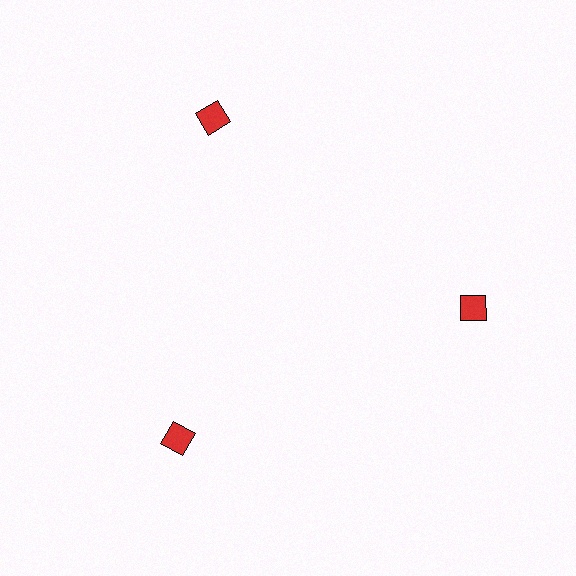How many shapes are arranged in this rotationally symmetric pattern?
There are 3 shapes, arranged in 3 groups of 1.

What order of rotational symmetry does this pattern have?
This pattern has 3-fold rotational symmetry.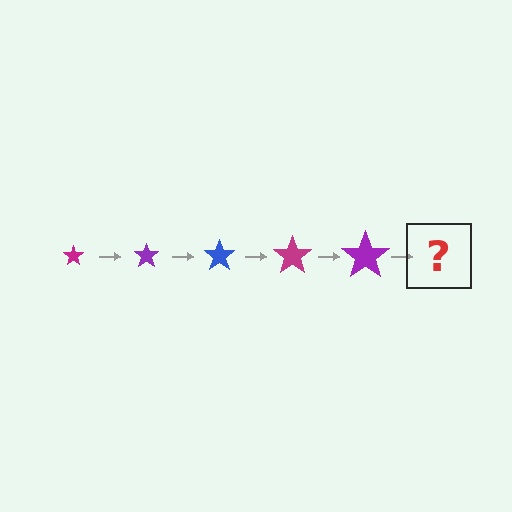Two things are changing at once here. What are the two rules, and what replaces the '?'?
The two rules are that the star grows larger each step and the color cycles through magenta, purple, and blue. The '?' should be a blue star, larger than the previous one.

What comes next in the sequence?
The next element should be a blue star, larger than the previous one.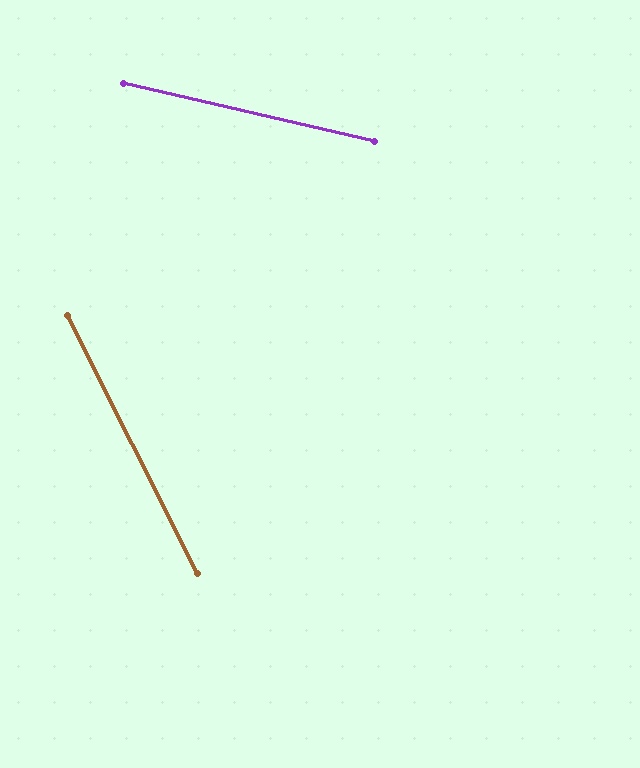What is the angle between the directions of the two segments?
Approximately 50 degrees.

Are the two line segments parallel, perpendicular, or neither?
Neither parallel nor perpendicular — they differ by about 50°.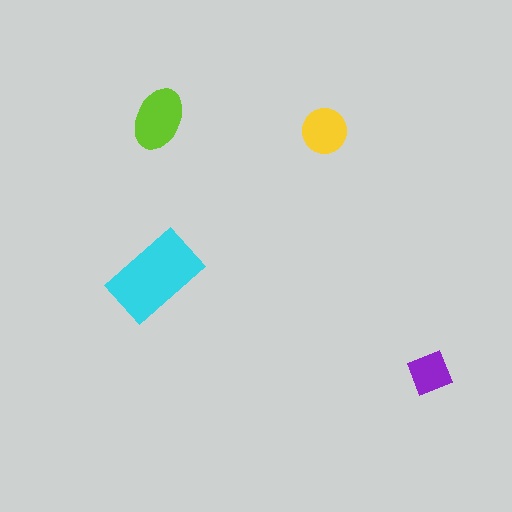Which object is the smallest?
The purple square.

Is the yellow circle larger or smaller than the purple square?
Larger.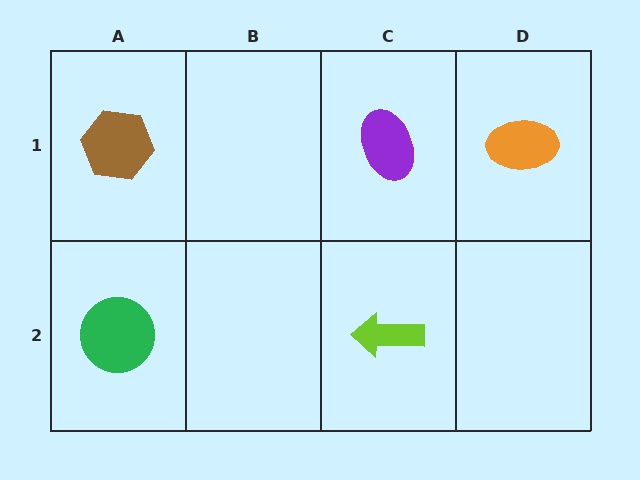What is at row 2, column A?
A green circle.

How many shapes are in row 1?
3 shapes.